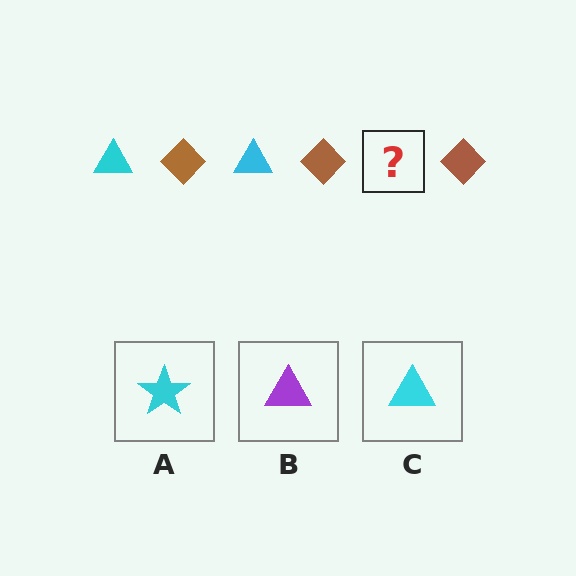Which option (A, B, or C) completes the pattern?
C.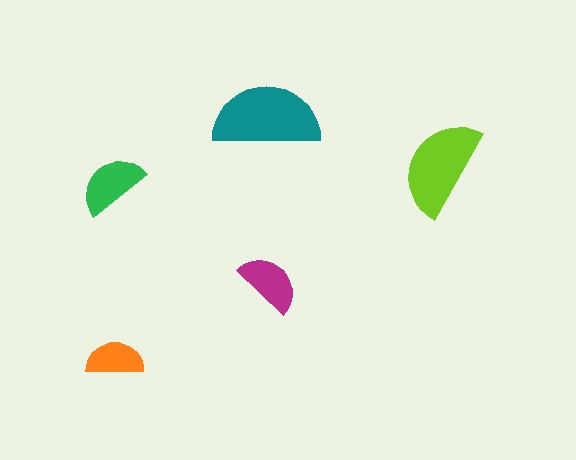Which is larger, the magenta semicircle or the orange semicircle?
The magenta one.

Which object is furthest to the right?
The lime semicircle is rightmost.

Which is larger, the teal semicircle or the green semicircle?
The teal one.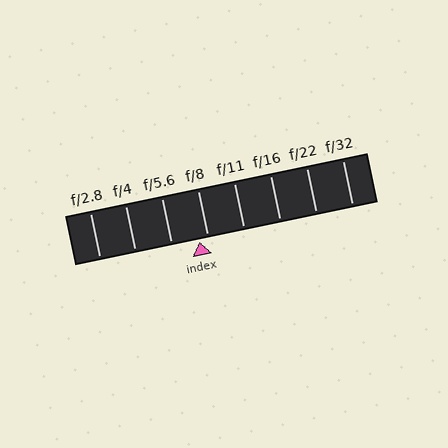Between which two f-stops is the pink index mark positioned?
The index mark is between f/5.6 and f/8.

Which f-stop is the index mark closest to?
The index mark is closest to f/8.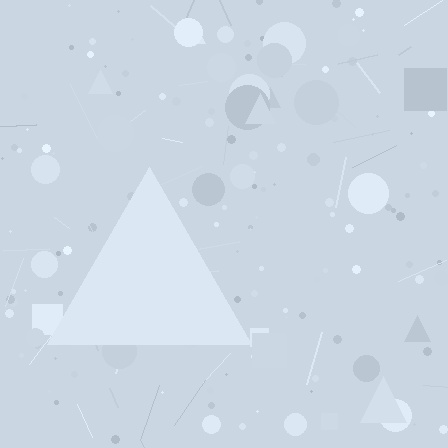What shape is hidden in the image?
A triangle is hidden in the image.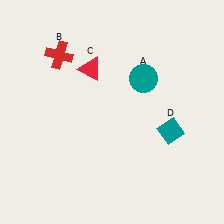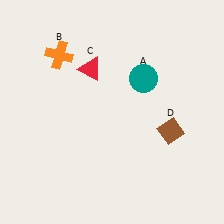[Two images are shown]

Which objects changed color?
B changed from red to orange. D changed from teal to brown.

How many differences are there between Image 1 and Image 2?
There are 2 differences between the two images.